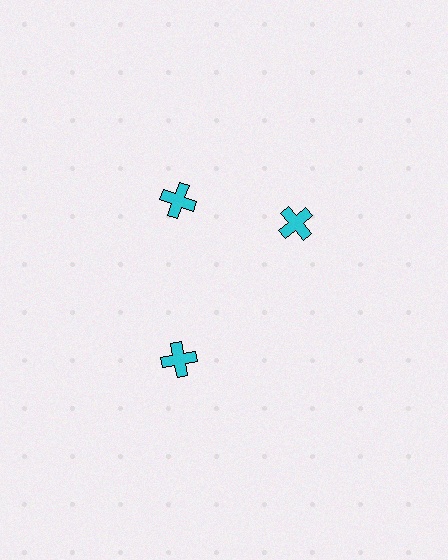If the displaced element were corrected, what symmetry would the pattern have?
It would have 3-fold rotational symmetry — the pattern would map onto itself every 120 degrees.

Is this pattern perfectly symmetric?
No. The 3 cyan crosses are arranged in a ring, but one element near the 3 o'clock position is rotated out of alignment along the ring, breaking the 3-fold rotational symmetry.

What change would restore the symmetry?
The symmetry would be restored by rotating it back into even spacing with its neighbors so that all 3 crosses sit at equal angles and equal distance from the center.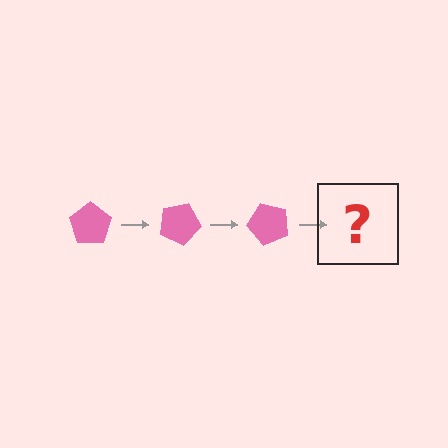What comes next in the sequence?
The next element should be a pink pentagon rotated 75 degrees.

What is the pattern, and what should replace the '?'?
The pattern is that the pentagon rotates 25 degrees each step. The '?' should be a pink pentagon rotated 75 degrees.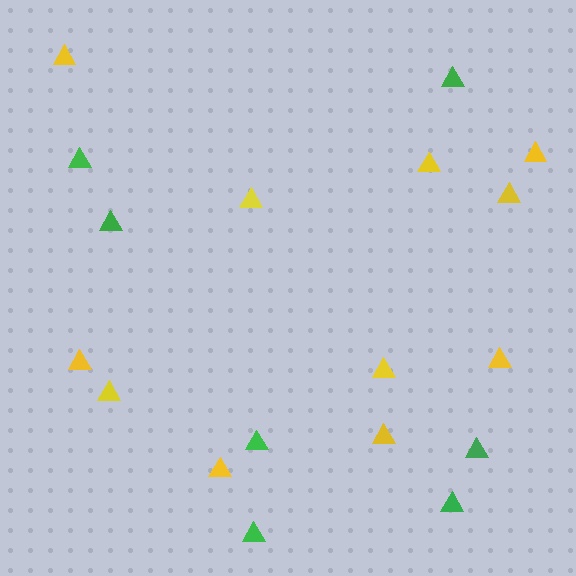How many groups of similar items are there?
There are 2 groups: one group of green triangles (7) and one group of yellow triangles (11).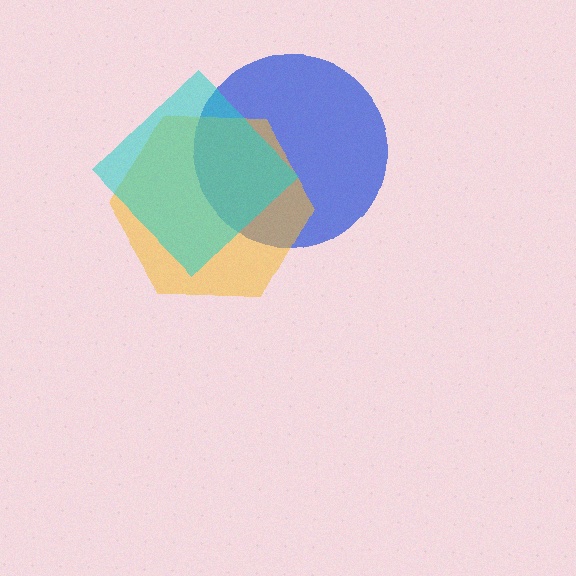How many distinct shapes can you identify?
There are 3 distinct shapes: a blue circle, a yellow hexagon, a cyan diamond.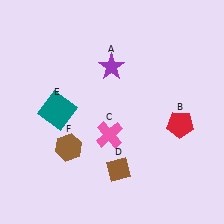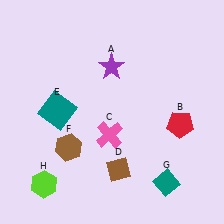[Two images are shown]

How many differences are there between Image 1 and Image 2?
There are 2 differences between the two images.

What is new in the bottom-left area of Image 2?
A lime hexagon (H) was added in the bottom-left area of Image 2.